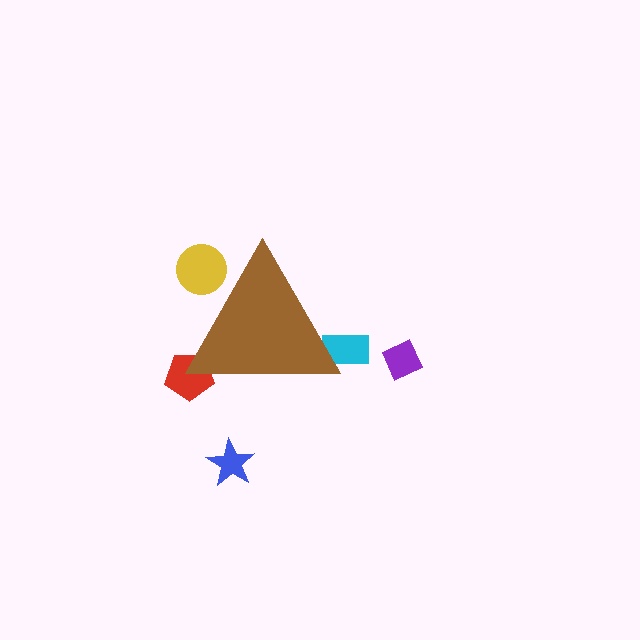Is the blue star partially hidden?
No, the blue star is fully visible.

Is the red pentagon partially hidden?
Yes, the red pentagon is partially hidden behind the brown triangle.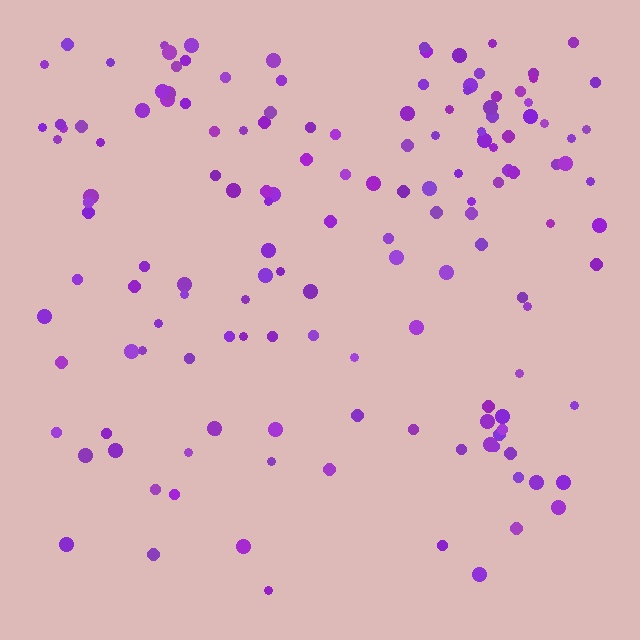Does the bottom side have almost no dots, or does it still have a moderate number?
Still a moderate number, just noticeably fewer than the top.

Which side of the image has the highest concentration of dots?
The top.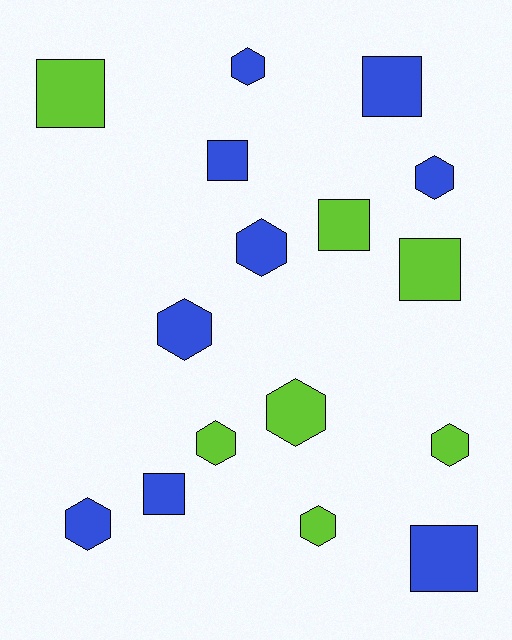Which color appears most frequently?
Blue, with 9 objects.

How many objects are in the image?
There are 16 objects.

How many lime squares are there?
There are 3 lime squares.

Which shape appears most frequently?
Hexagon, with 9 objects.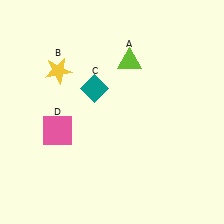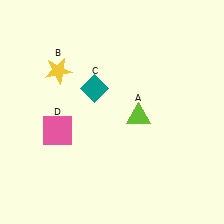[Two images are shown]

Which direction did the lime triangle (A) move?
The lime triangle (A) moved down.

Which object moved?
The lime triangle (A) moved down.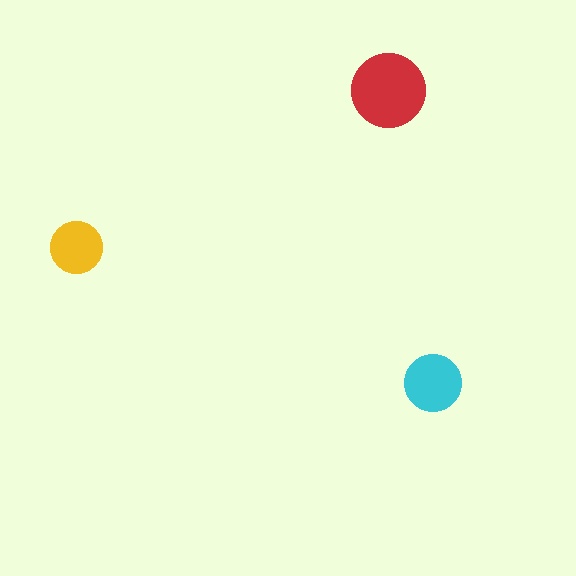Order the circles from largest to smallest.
the red one, the cyan one, the yellow one.